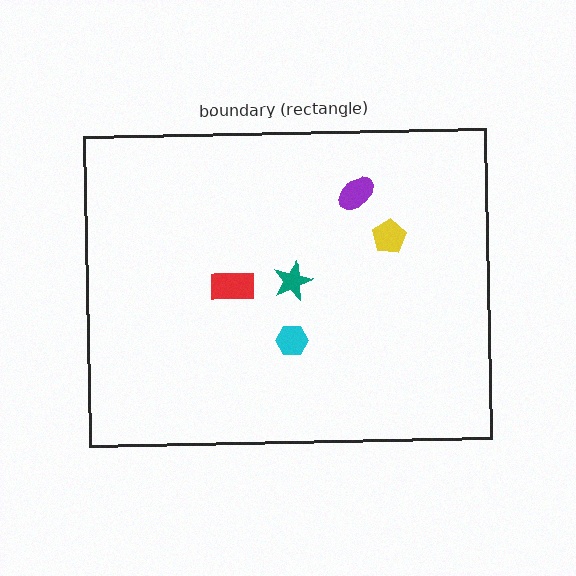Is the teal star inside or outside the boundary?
Inside.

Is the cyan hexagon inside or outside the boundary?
Inside.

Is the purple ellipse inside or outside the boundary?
Inside.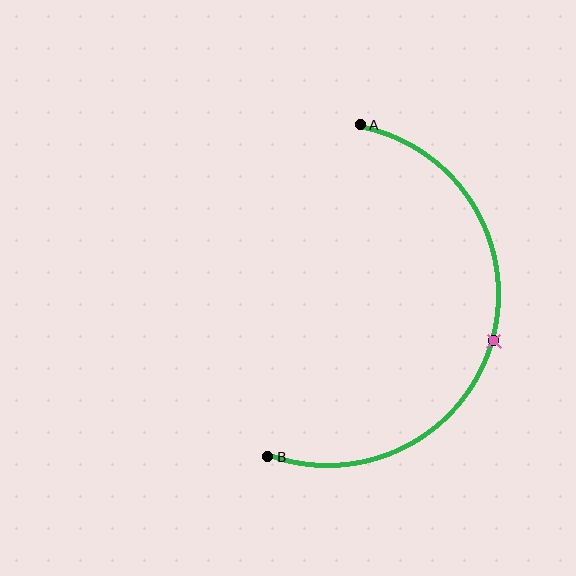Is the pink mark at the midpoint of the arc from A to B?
Yes. The pink mark lies on the arc at equal arc-length from both A and B — it is the arc midpoint.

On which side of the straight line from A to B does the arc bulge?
The arc bulges to the right of the straight line connecting A and B.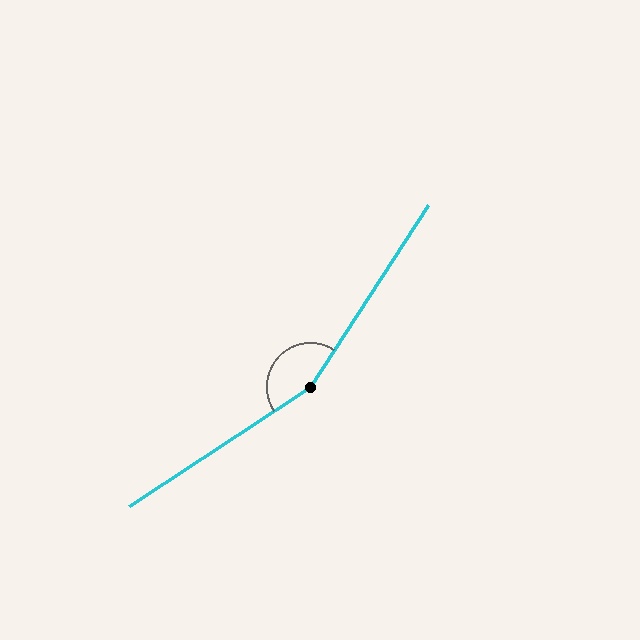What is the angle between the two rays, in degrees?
Approximately 156 degrees.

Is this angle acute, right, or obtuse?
It is obtuse.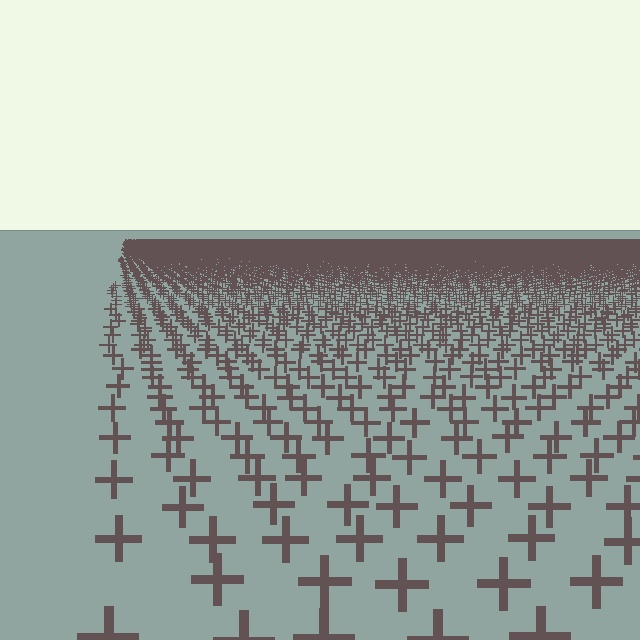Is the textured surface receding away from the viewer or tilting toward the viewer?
The surface is receding away from the viewer. Texture elements get smaller and denser toward the top.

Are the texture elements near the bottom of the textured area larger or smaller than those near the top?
Larger. Near the bottom, elements are closer to the viewer and appear at a bigger on-screen size.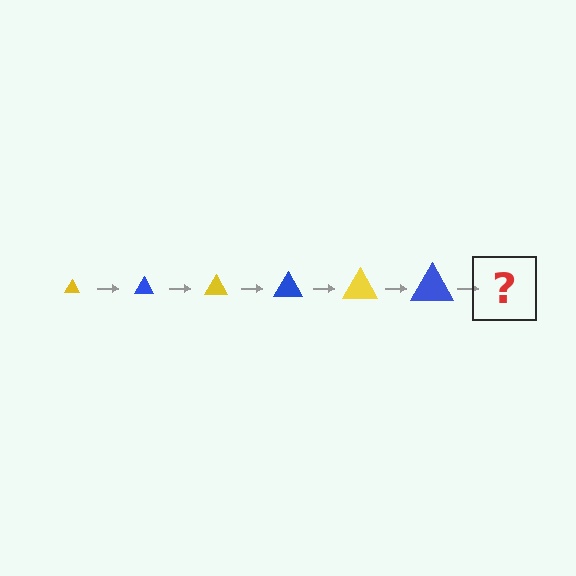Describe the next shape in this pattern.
It should be a yellow triangle, larger than the previous one.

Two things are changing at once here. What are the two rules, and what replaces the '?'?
The two rules are that the triangle grows larger each step and the color cycles through yellow and blue. The '?' should be a yellow triangle, larger than the previous one.